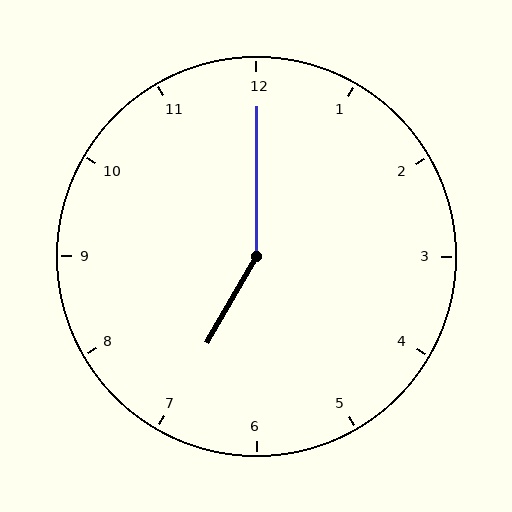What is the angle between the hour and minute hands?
Approximately 150 degrees.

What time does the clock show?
7:00.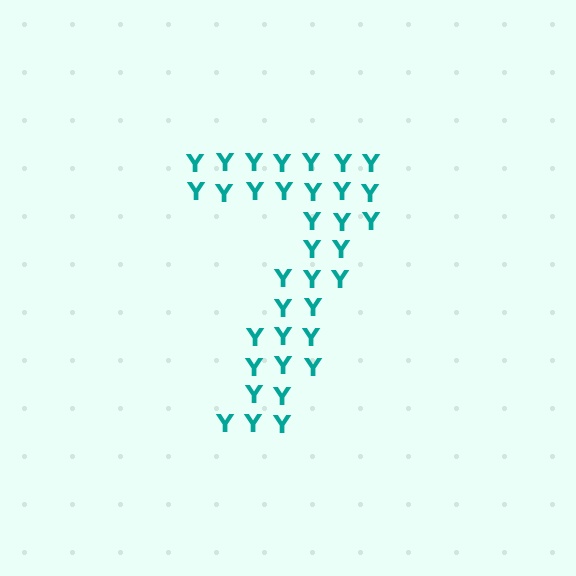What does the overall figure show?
The overall figure shows the digit 7.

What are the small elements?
The small elements are letter Y's.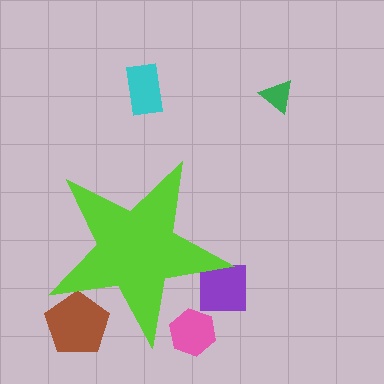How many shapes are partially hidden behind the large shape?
3 shapes are partially hidden.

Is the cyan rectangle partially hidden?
No, the cyan rectangle is fully visible.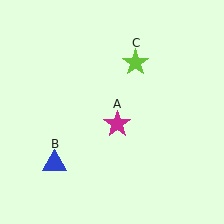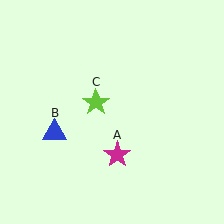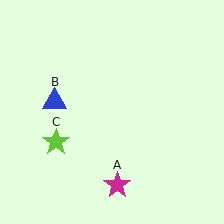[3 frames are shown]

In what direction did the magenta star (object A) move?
The magenta star (object A) moved down.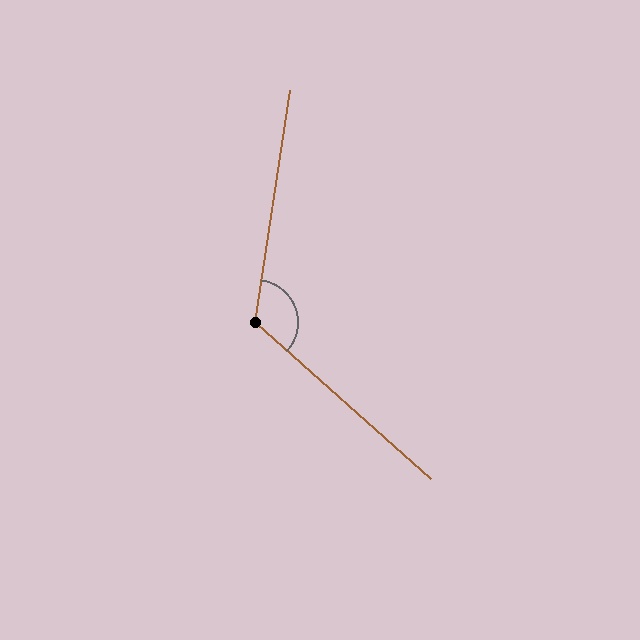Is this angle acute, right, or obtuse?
It is obtuse.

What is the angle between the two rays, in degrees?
Approximately 123 degrees.